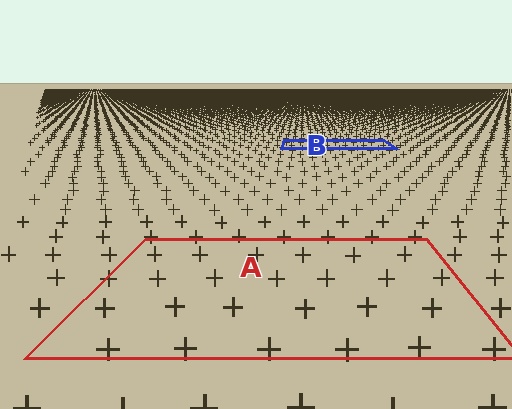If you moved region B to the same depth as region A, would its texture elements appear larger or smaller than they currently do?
They would appear larger. At a closer depth, the same texture elements are projected at a bigger on-screen size.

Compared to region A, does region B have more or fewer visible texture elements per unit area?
Region B has more texture elements per unit area — they are packed more densely because it is farther away.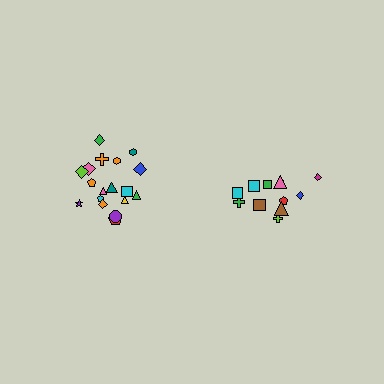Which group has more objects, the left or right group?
The left group.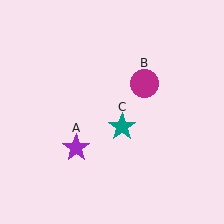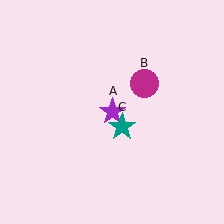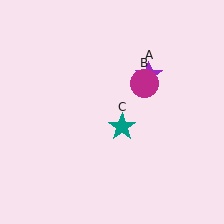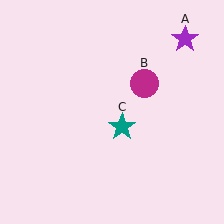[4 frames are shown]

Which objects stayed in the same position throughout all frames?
Magenta circle (object B) and teal star (object C) remained stationary.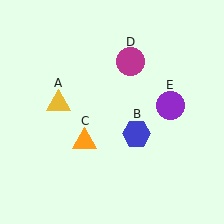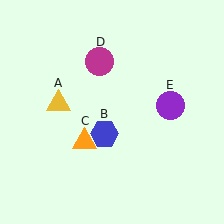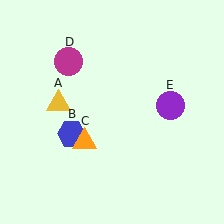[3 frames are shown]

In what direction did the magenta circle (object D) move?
The magenta circle (object D) moved left.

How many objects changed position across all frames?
2 objects changed position: blue hexagon (object B), magenta circle (object D).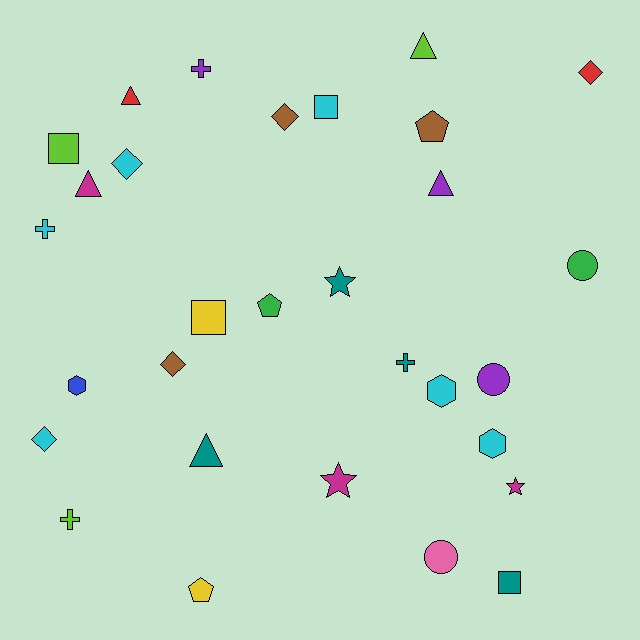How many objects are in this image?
There are 30 objects.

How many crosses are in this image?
There are 4 crosses.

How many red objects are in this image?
There are 2 red objects.